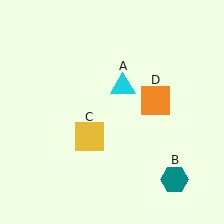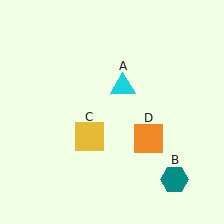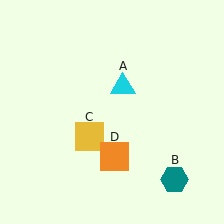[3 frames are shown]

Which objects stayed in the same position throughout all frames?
Cyan triangle (object A) and teal hexagon (object B) and yellow square (object C) remained stationary.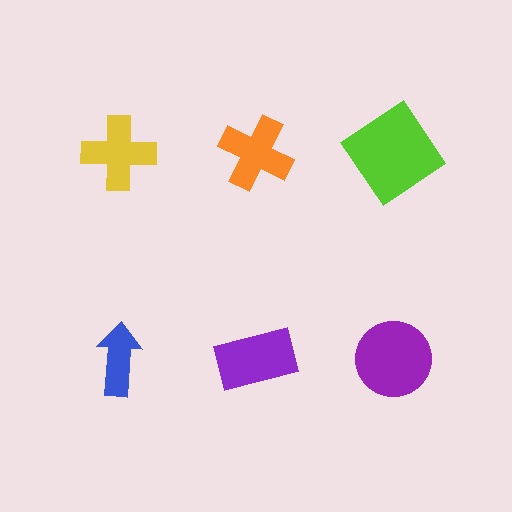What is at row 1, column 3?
A lime diamond.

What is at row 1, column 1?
A yellow cross.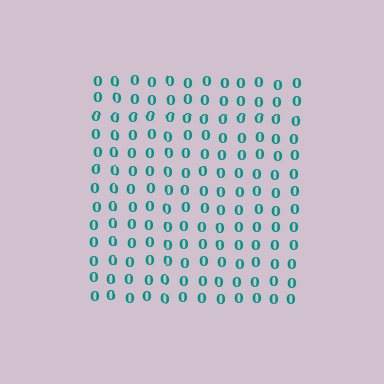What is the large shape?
The large shape is a square.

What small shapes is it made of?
It is made of small digit 0's.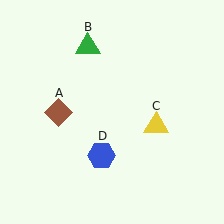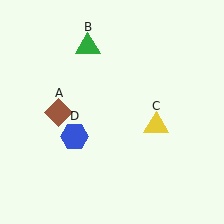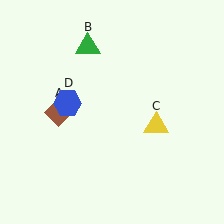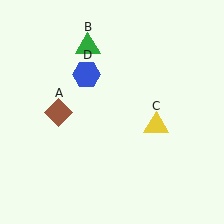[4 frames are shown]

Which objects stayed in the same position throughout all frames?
Brown diamond (object A) and green triangle (object B) and yellow triangle (object C) remained stationary.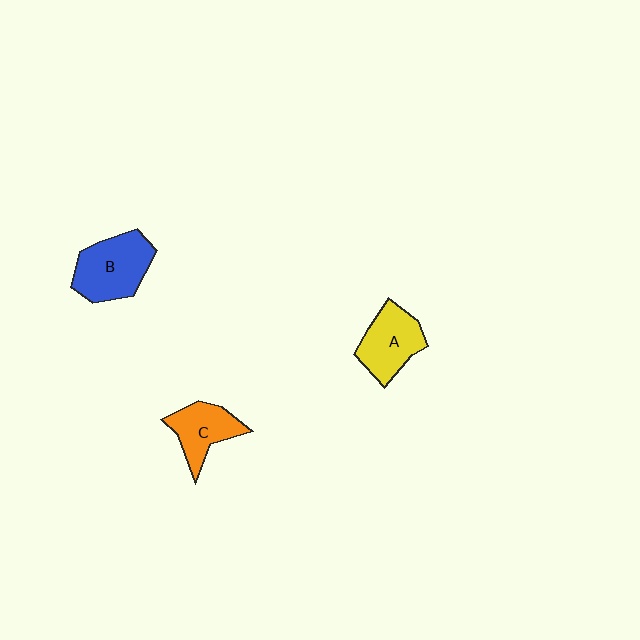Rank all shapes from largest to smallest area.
From largest to smallest: B (blue), A (yellow), C (orange).